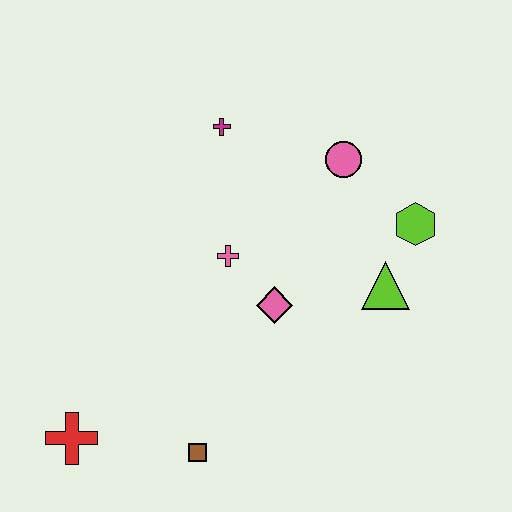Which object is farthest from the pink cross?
The red cross is farthest from the pink cross.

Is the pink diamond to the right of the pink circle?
No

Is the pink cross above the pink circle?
No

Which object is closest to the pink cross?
The pink diamond is closest to the pink cross.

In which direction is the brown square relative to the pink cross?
The brown square is below the pink cross.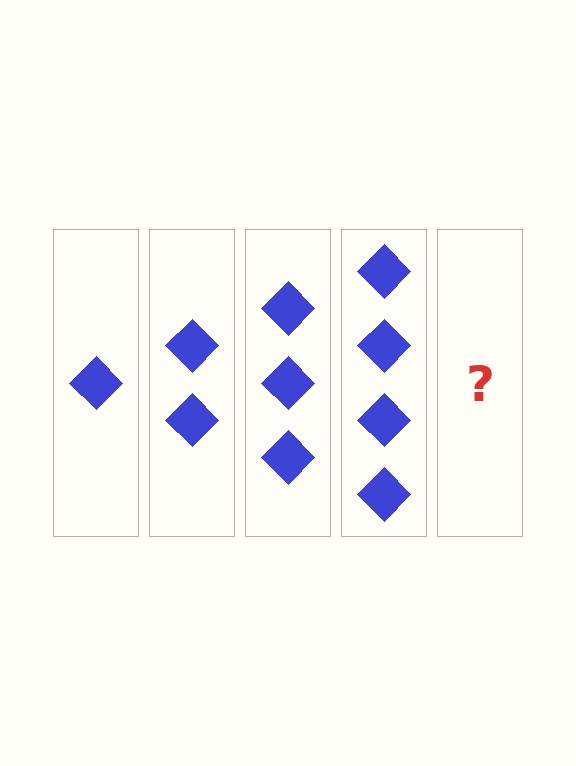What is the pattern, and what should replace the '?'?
The pattern is that each step adds one more diamond. The '?' should be 5 diamonds.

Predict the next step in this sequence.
The next step is 5 diamonds.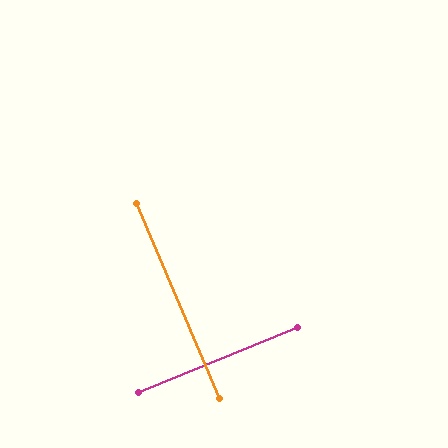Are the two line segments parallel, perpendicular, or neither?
Perpendicular — they meet at approximately 89°.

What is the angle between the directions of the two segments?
Approximately 89 degrees.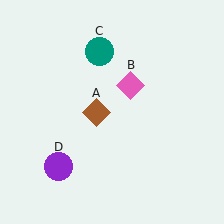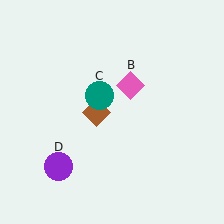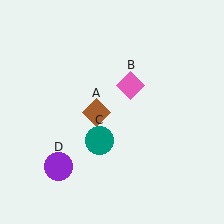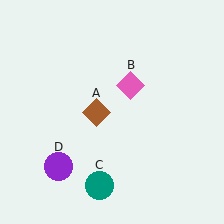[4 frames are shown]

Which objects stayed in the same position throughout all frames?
Brown diamond (object A) and pink diamond (object B) and purple circle (object D) remained stationary.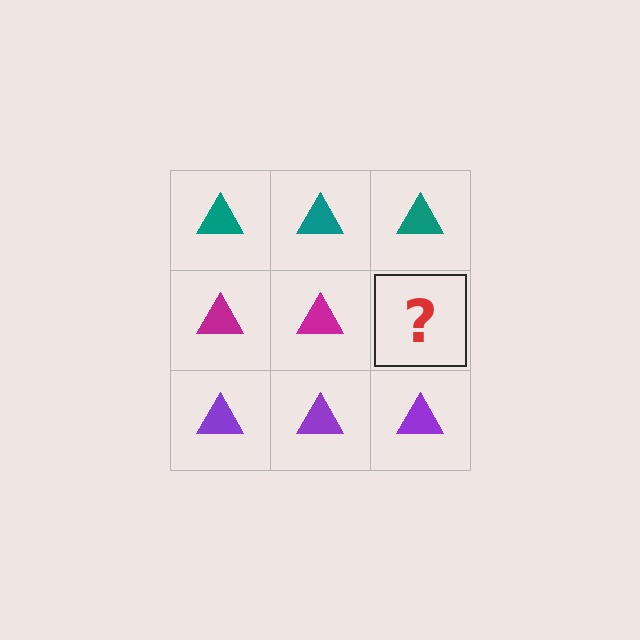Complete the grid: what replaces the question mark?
The question mark should be replaced with a magenta triangle.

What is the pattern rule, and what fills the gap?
The rule is that each row has a consistent color. The gap should be filled with a magenta triangle.